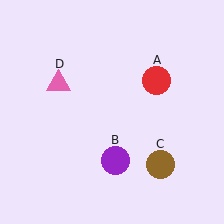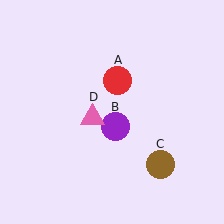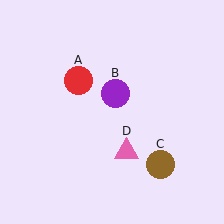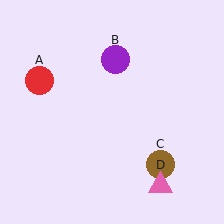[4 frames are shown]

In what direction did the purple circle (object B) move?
The purple circle (object B) moved up.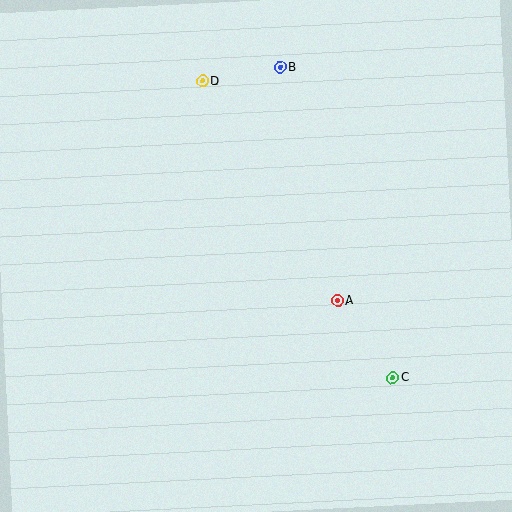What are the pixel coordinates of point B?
Point B is at (280, 67).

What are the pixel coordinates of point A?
Point A is at (338, 301).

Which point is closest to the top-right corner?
Point B is closest to the top-right corner.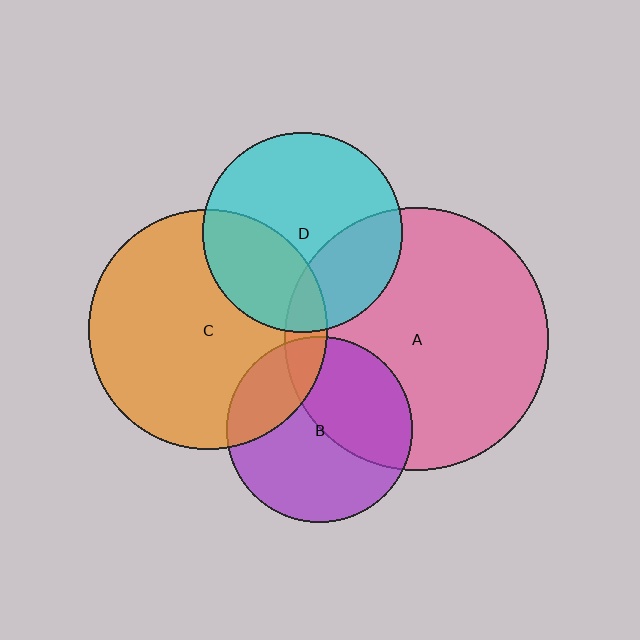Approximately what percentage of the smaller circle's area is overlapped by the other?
Approximately 40%.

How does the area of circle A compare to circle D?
Approximately 1.7 times.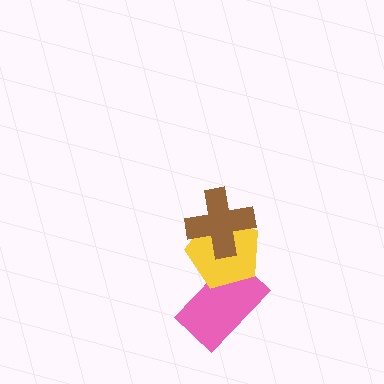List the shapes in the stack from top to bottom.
From top to bottom: the brown cross, the yellow pentagon, the pink rectangle.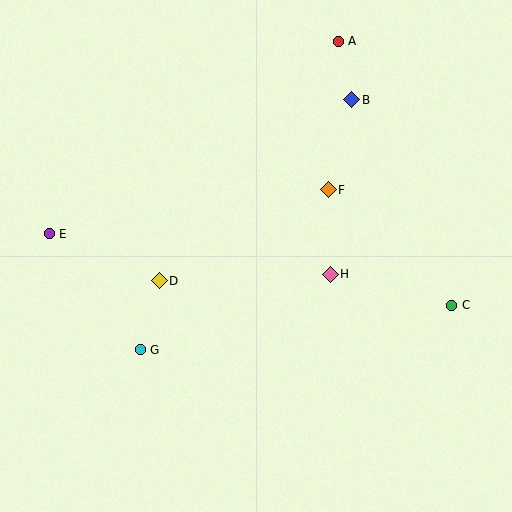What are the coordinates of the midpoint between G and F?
The midpoint between G and F is at (234, 270).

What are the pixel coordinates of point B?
Point B is at (352, 100).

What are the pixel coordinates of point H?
Point H is at (330, 274).